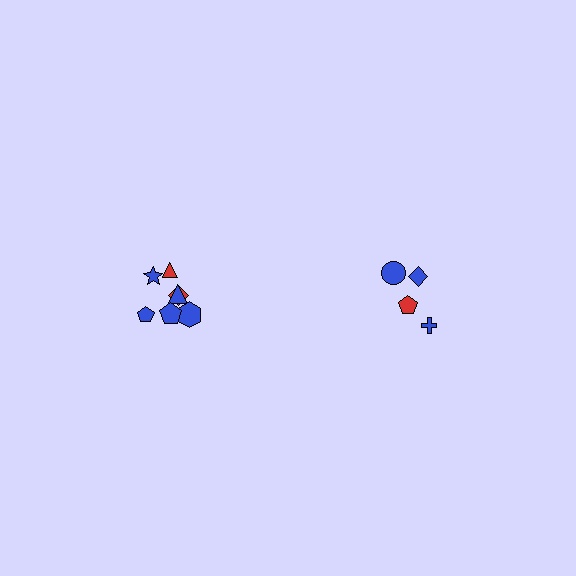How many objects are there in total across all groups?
There are 11 objects.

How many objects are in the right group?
There are 4 objects.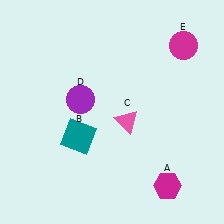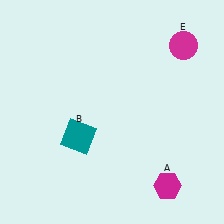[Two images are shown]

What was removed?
The purple circle (D), the pink triangle (C) were removed in Image 2.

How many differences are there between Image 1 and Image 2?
There are 2 differences between the two images.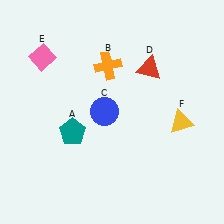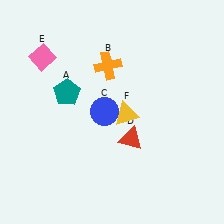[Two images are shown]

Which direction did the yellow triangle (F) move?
The yellow triangle (F) moved left.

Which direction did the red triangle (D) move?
The red triangle (D) moved down.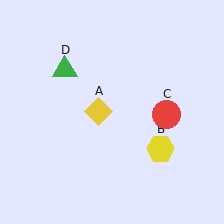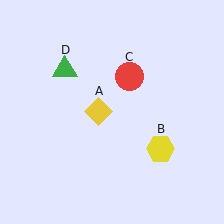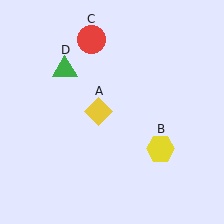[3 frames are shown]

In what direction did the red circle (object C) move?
The red circle (object C) moved up and to the left.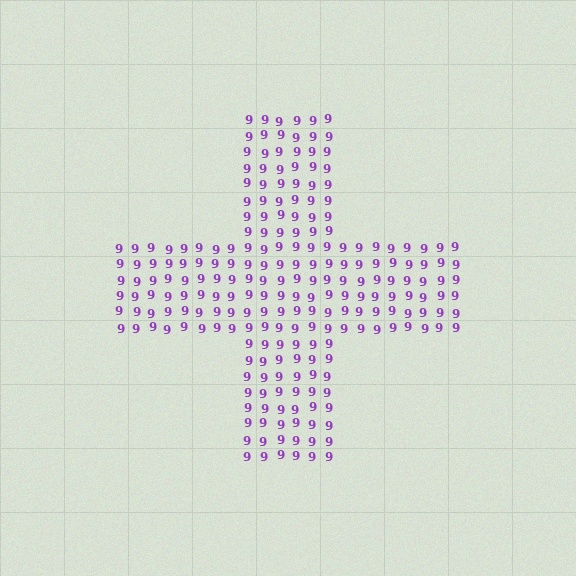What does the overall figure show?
The overall figure shows a cross.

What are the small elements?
The small elements are digit 9's.